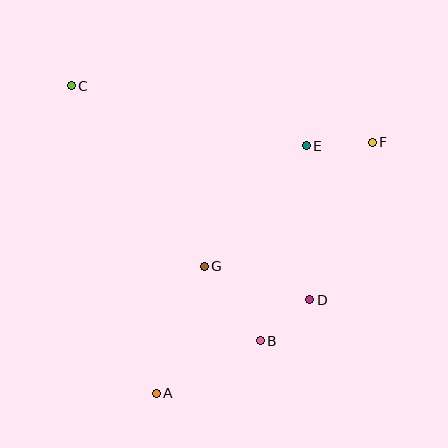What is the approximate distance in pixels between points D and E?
The distance between D and E is approximately 154 pixels.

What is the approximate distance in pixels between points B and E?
The distance between B and E is approximately 200 pixels.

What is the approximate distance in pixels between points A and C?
The distance between A and C is approximately 319 pixels.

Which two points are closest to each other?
Points B and D are closest to each other.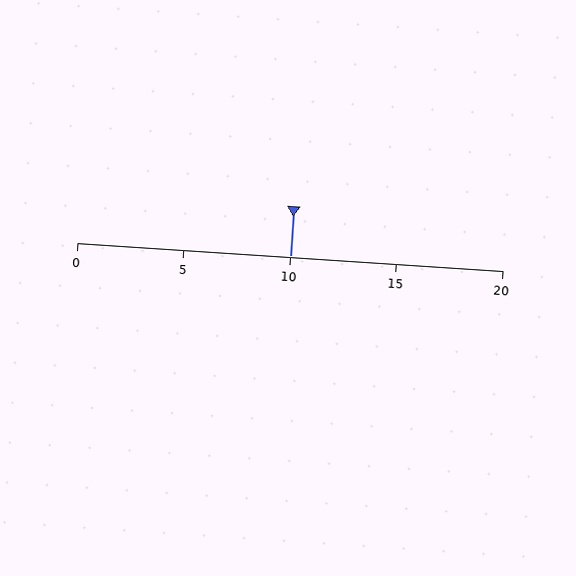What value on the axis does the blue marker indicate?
The marker indicates approximately 10.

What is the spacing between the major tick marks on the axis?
The major ticks are spaced 5 apart.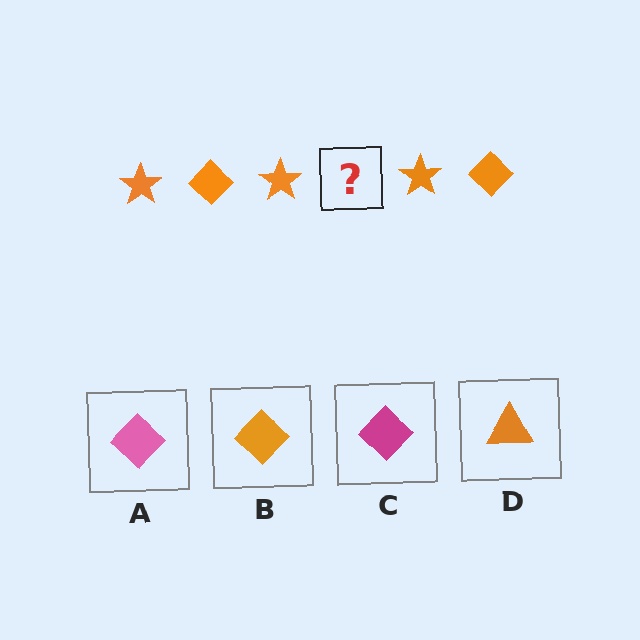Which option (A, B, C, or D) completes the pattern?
B.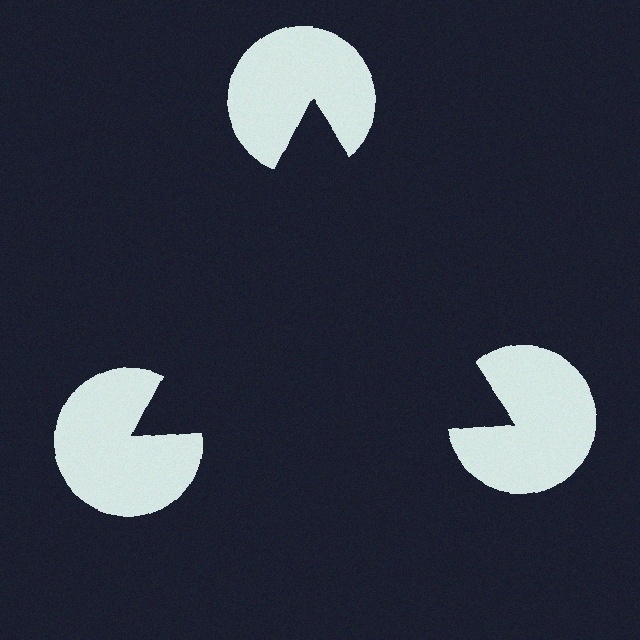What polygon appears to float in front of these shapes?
An illusory triangle — its edges are inferred from the aligned wedge cuts in the pac-man discs, not physically drawn.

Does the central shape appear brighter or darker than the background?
It typically appears slightly darker than the background, even though no actual brightness change is drawn.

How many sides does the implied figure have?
3 sides.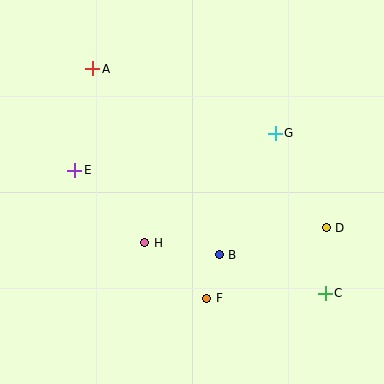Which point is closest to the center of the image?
Point B at (219, 255) is closest to the center.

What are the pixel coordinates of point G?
Point G is at (275, 133).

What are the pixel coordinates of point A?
Point A is at (93, 69).